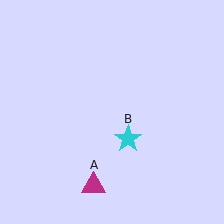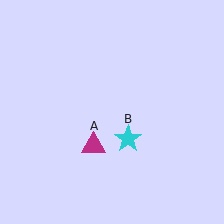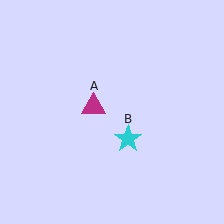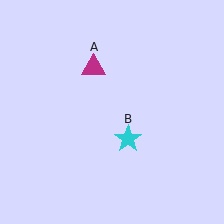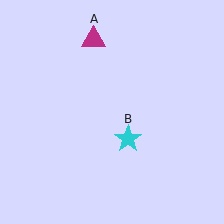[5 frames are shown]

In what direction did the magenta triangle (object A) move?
The magenta triangle (object A) moved up.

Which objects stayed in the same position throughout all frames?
Cyan star (object B) remained stationary.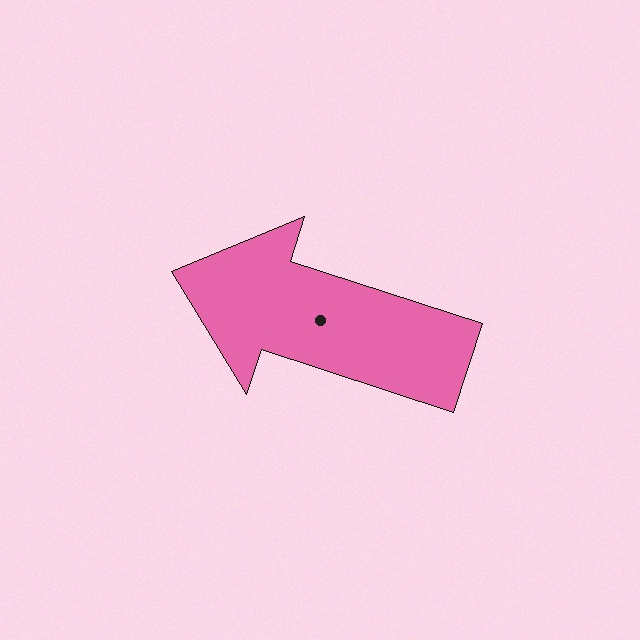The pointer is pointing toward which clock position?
Roughly 10 o'clock.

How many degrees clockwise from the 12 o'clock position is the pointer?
Approximately 288 degrees.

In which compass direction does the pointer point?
West.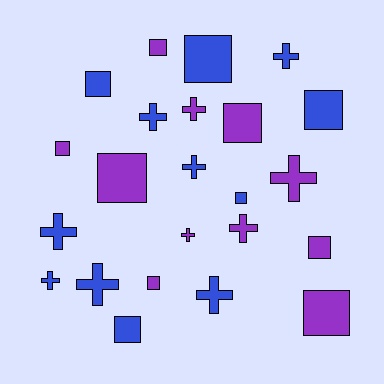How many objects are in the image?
There are 23 objects.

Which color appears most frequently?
Blue, with 12 objects.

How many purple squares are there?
There are 7 purple squares.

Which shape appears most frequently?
Square, with 12 objects.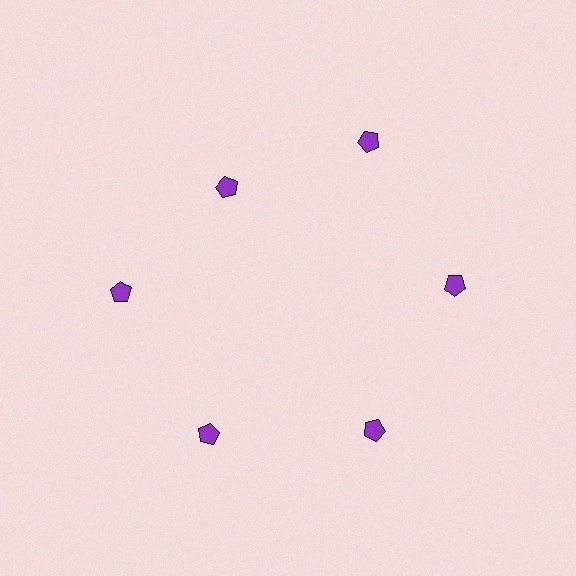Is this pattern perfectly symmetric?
No. The 6 purple pentagons are arranged in a ring, but one element near the 11 o'clock position is pulled inward toward the center, breaking the 6-fold rotational symmetry.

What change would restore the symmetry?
The symmetry would be restored by moving it outward, back onto the ring so that all 6 pentagons sit at equal angles and equal distance from the center.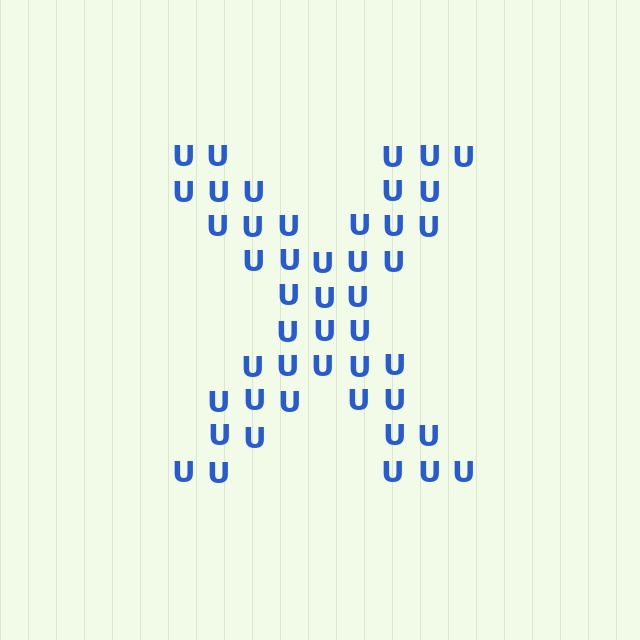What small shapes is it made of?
It is made of small letter U's.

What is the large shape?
The large shape is the letter X.